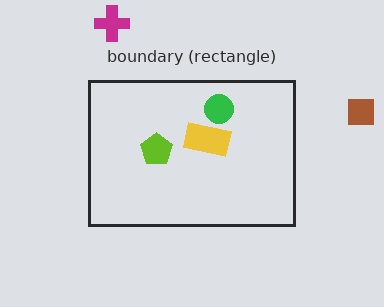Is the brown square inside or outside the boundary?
Outside.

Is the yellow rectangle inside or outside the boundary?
Inside.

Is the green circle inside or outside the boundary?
Inside.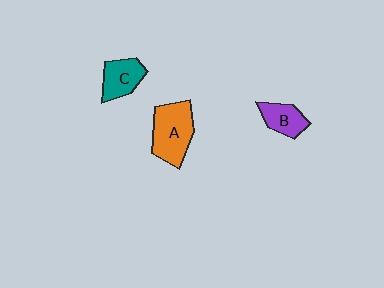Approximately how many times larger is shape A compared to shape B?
Approximately 1.7 times.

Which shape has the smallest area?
Shape B (purple).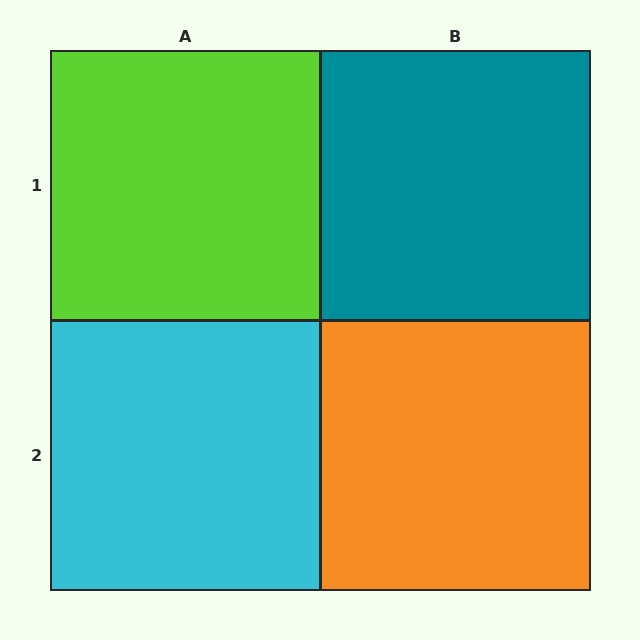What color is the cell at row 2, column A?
Cyan.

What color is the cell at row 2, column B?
Orange.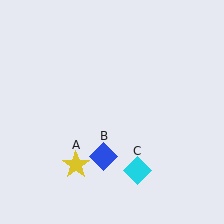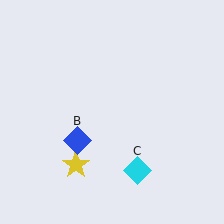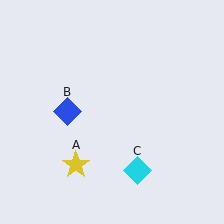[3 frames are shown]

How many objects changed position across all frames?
1 object changed position: blue diamond (object B).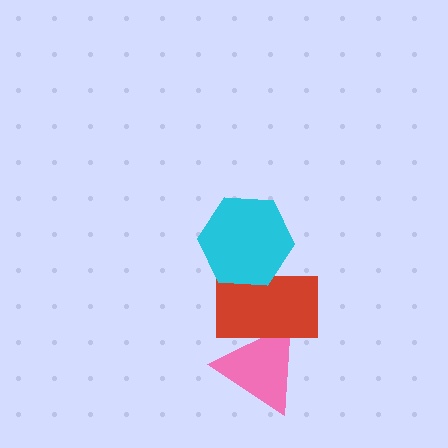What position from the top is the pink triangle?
The pink triangle is 3rd from the top.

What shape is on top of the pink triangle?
The red rectangle is on top of the pink triangle.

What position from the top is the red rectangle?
The red rectangle is 2nd from the top.